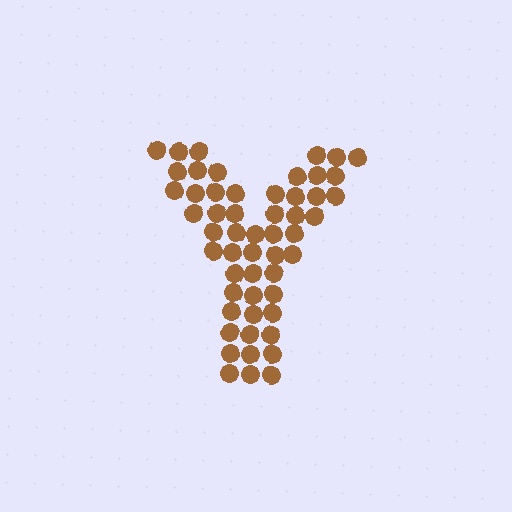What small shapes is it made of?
It is made of small circles.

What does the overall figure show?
The overall figure shows the letter Y.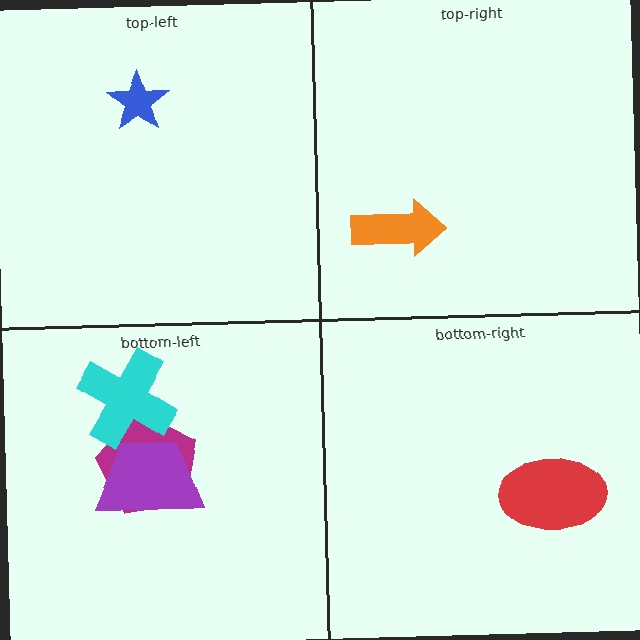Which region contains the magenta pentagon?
The bottom-left region.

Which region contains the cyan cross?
The bottom-left region.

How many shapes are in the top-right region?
1.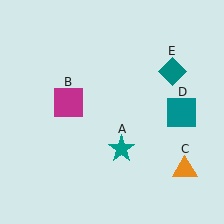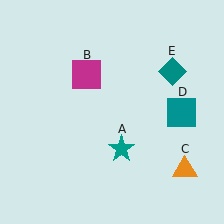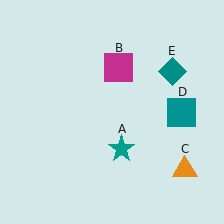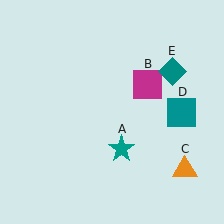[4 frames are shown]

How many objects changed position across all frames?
1 object changed position: magenta square (object B).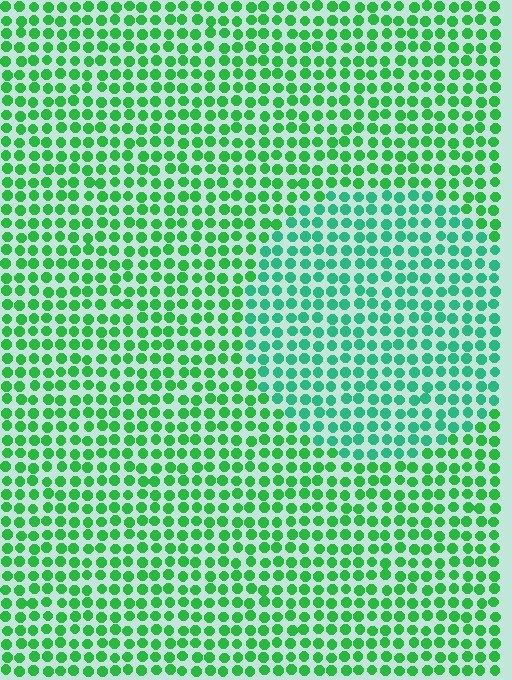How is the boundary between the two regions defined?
The boundary is defined purely by a slight shift in hue (about 28 degrees). Spacing, size, and orientation are identical on both sides.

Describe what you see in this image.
The image is filled with small green elements in a uniform arrangement. A circle-shaped region is visible where the elements are tinted to a slightly different hue, forming a subtle color boundary.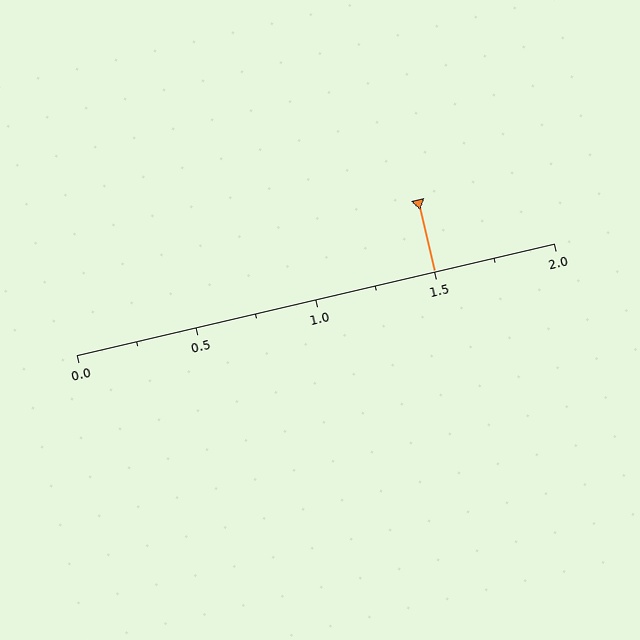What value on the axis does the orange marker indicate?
The marker indicates approximately 1.5.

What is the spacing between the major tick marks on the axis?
The major ticks are spaced 0.5 apart.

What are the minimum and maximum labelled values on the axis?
The axis runs from 0.0 to 2.0.